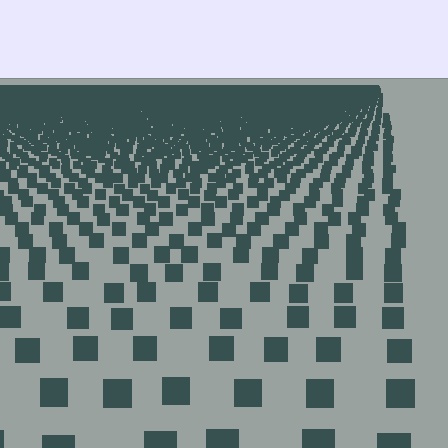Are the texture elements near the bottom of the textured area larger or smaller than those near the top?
Larger. Near the bottom, elements are closer to the viewer and appear at a bigger on-screen size.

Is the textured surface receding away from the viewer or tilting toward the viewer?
The surface is receding away from the viewer. Texture elements get smaller and denser toward the top.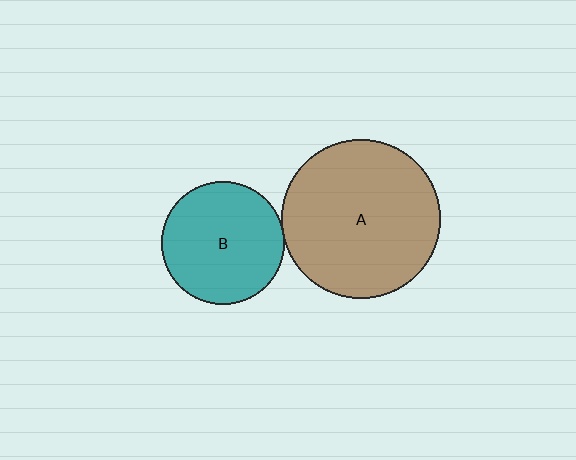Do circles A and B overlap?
Yes.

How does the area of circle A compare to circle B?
Approximately 1.7 times.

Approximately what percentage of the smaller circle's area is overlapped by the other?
Approximately 5%.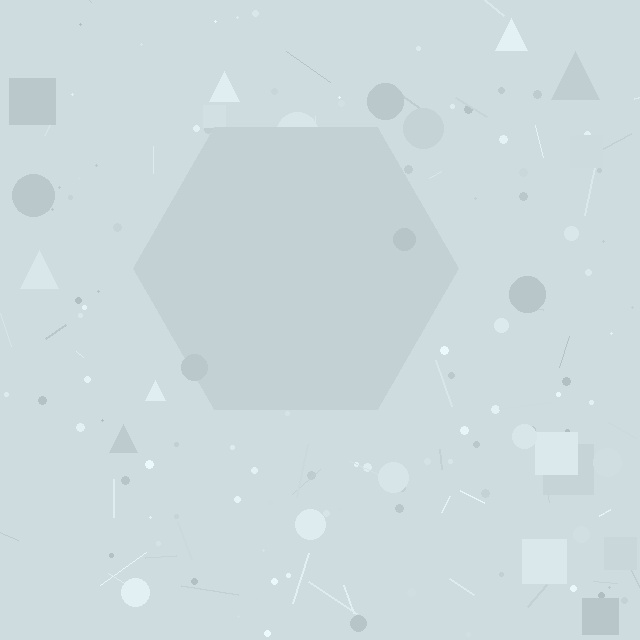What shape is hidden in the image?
A hexagon is hidden in the image.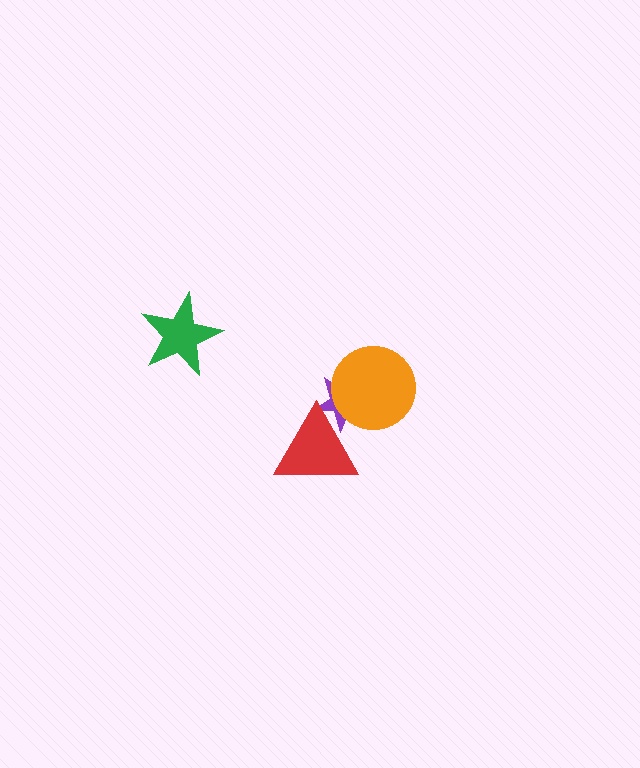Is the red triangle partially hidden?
No, no other shape covers it.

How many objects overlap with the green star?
0 objects overlap with the green star.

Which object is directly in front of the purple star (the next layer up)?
The orange circle is directly in front of the purple star.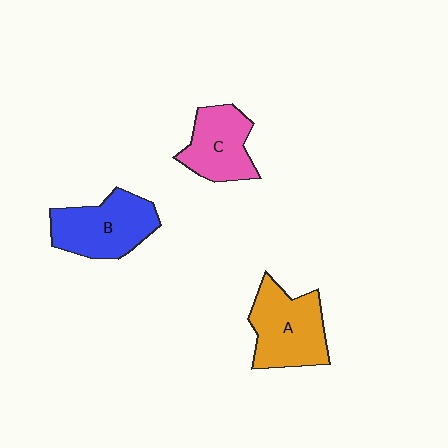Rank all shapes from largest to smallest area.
From largest to smallest: A (orange), B (blue), C (pink).